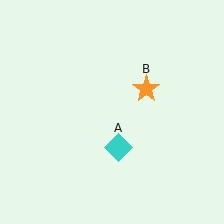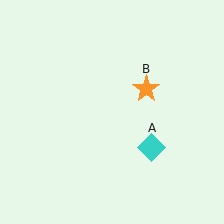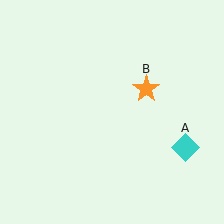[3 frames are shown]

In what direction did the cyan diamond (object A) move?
The cyan diamond (object A) moved right.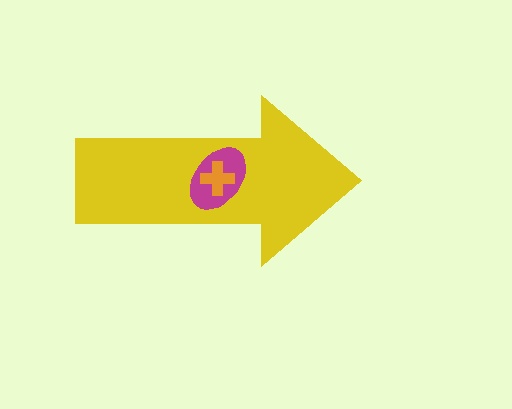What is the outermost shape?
The yellow arrow.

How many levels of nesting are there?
3.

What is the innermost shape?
The orange cross.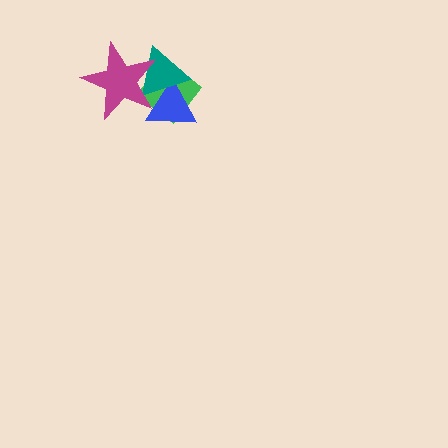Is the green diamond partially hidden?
Yes, it is partially covered by another shape.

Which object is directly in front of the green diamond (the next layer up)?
The blue triangle is directly in front of the green diamond.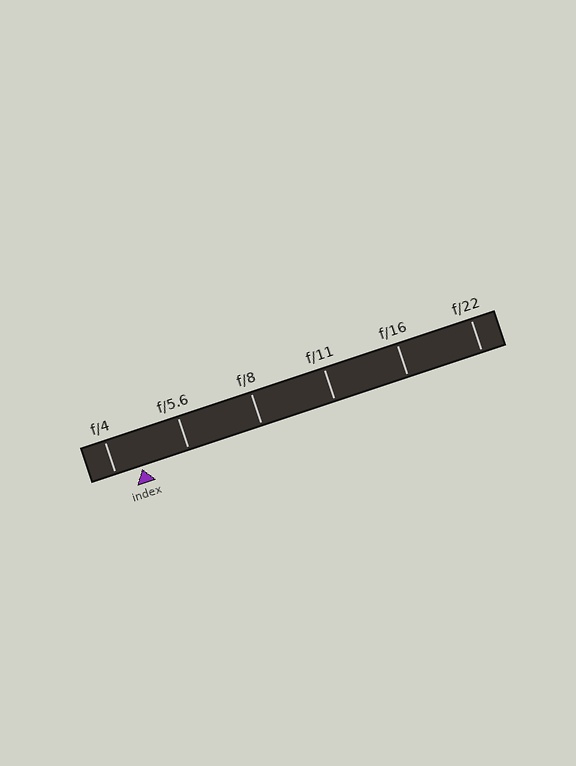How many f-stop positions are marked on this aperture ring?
There are 6 f-stop positions marked.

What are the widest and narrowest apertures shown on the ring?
The widest aperture shown is f/4 and the narrowest is f/22.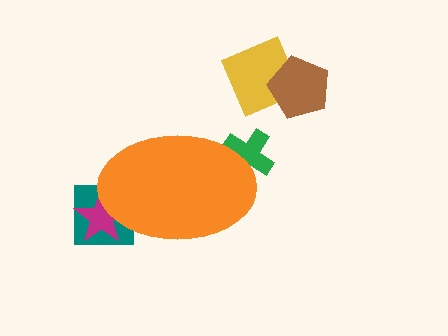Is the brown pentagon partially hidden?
No, the brown pentagon is fully visible.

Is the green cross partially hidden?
Yes, the green cross is partially hidden behind the orange ellipse.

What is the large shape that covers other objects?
An orange ellipse.